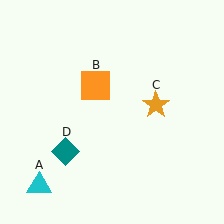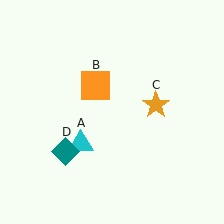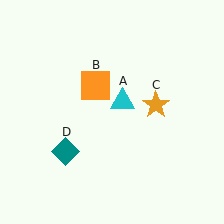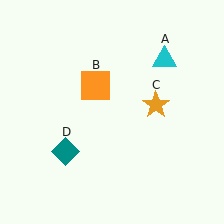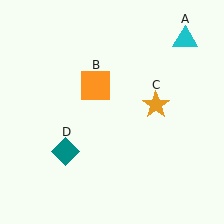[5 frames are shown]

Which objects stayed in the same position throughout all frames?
Orange square (object B) and orange star (object C) and teal diamond (object D) remained stationary.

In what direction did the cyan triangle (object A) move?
The cyan triangle (object A) moved up and to the right.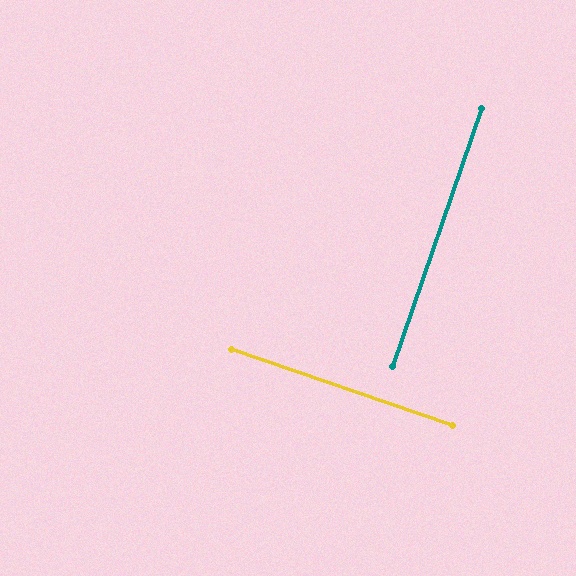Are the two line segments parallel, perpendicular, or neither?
Perpendicular — they meet at approximately 90°.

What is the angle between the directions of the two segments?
Approximately 90 degrees.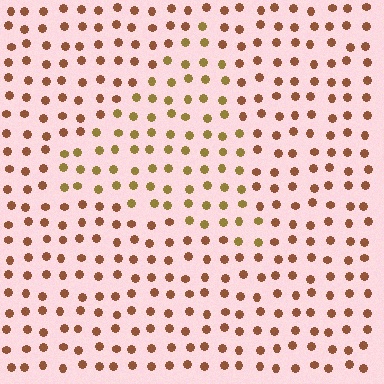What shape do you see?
I see a triangle.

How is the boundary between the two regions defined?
The boundary is defined purely by a slight shift in hue (about 30 degrees). Spacing, size, and orientation are identical on both sides.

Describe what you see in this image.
The image is filled with small brown elements in a uniform arrangement. A triangle-shaped region is visible where the elements are tinted to a slightly different hue, forming a subtle color boundary.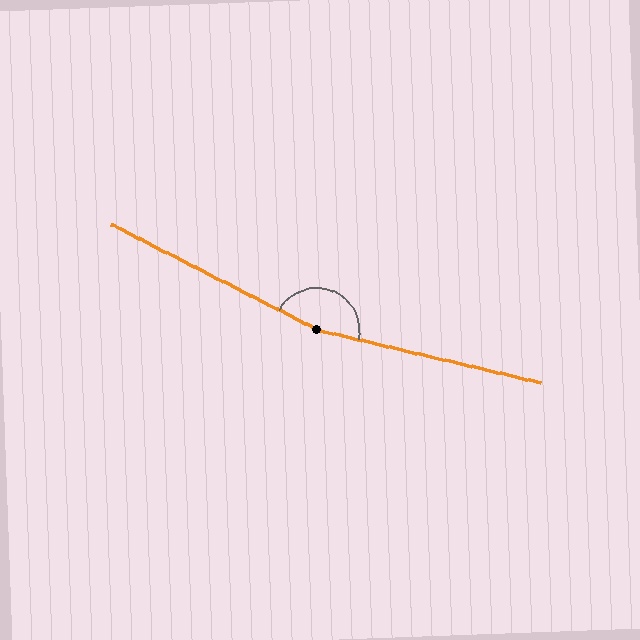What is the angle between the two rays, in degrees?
Approximately 166 degrees.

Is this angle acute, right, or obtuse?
It is obtuse.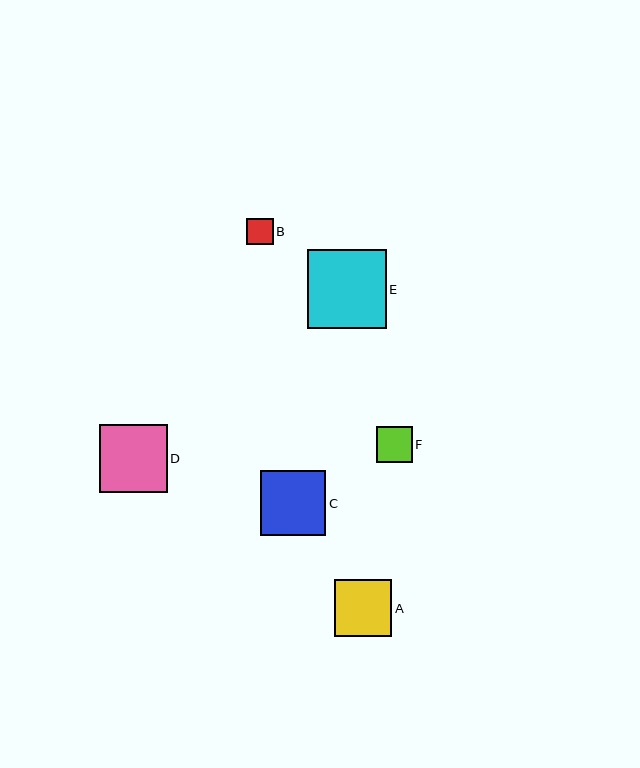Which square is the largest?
Square E is the largest with a size of approximately 79 pixels.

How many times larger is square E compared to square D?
Square E is approximately 1.2 times the size of square D.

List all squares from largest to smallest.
From largest to smallest: E, D, C, A, F, B.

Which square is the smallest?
Square B is the smallest with a size of approximately 26 pixels.